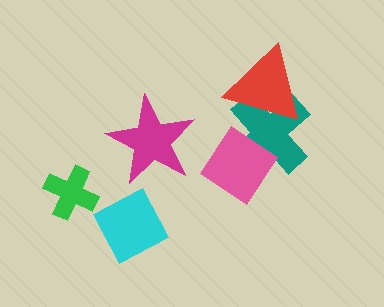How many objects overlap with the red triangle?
1 object overlaps with the red triangle.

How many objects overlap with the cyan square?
0 objects overlap with the cyan square.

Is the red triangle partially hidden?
No, no other shape covers it.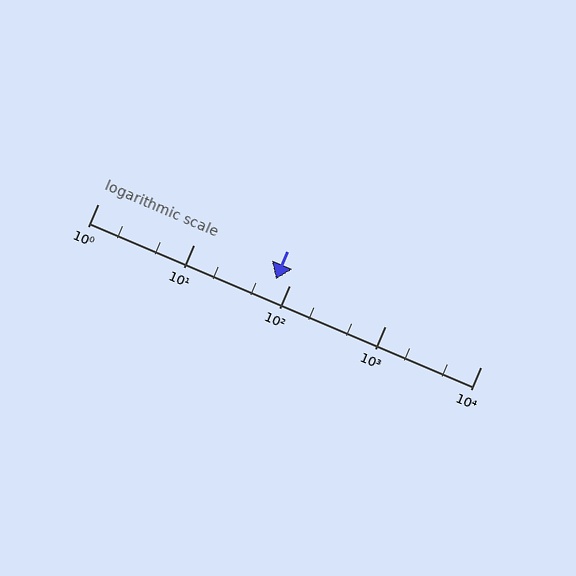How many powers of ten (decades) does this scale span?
The scale spans 4 decades, from 1 to 10000.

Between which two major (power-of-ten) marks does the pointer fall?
The pointer is between 10 and 100.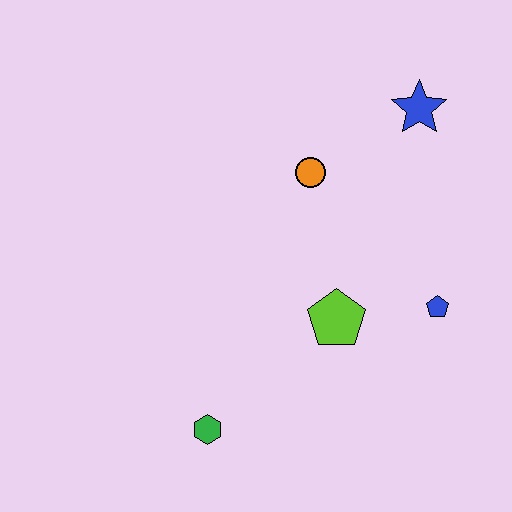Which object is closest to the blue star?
The orange circle is closest to the blue star.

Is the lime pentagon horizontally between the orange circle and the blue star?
Yes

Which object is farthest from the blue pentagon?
The green hexagon is farthest from the blue pentagon.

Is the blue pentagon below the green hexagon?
No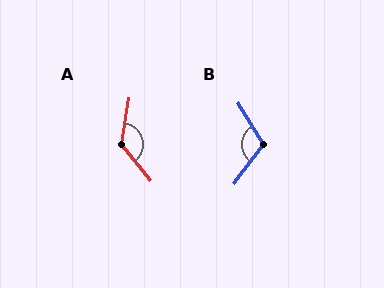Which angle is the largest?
A, at approximately 132 degrees.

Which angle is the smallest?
B, at approximately 111 degrees.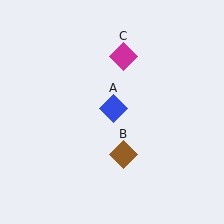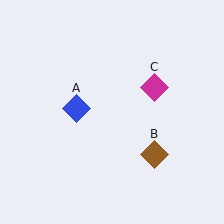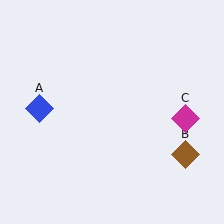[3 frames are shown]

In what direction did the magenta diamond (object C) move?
The magenta diamond (object C) moved down and to the right.